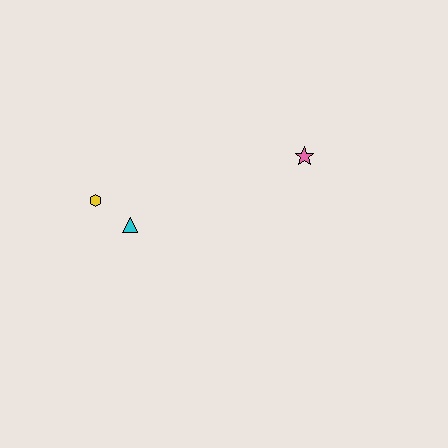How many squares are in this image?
There are no squares.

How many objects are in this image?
There are 3 objects.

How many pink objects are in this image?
There is 1 pink object.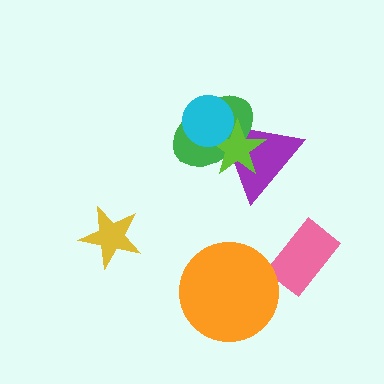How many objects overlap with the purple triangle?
3 objects overlap with the purple triangle.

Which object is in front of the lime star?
The cyan circle is in front of the lime star.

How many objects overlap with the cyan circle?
3 objects overlap with the cyan circle.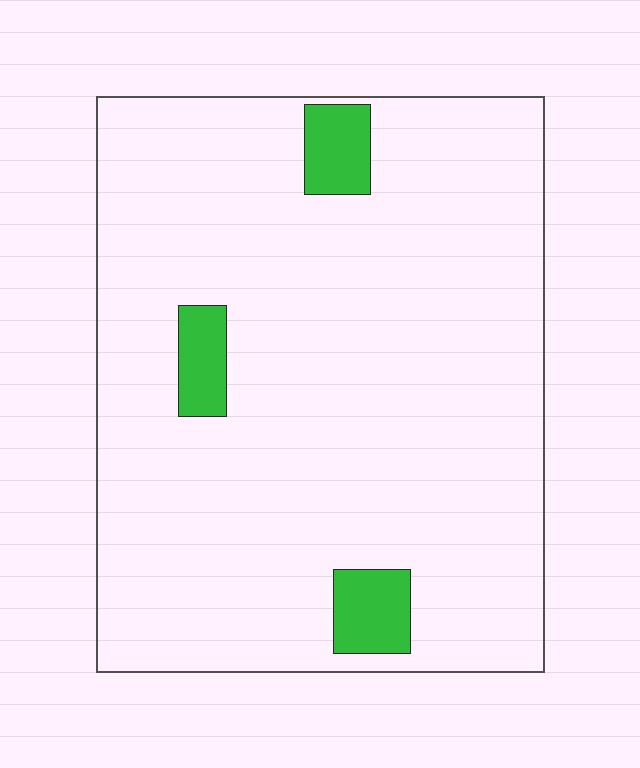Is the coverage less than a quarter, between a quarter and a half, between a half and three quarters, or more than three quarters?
Less than a quarter.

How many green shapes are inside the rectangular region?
3.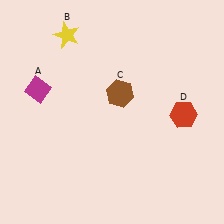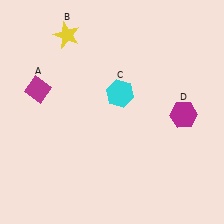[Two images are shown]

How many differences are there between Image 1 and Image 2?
There are 2 differences between the two images.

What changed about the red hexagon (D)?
In Image 1, D is red. In Image 2, it changed to magenta.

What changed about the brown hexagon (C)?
In Image 1, C is brown. In Image 2, it changed to cyan.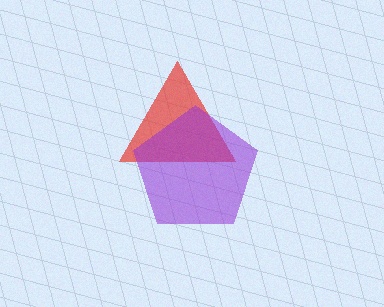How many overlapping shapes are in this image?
There are 2 overlapping shapes in the image.